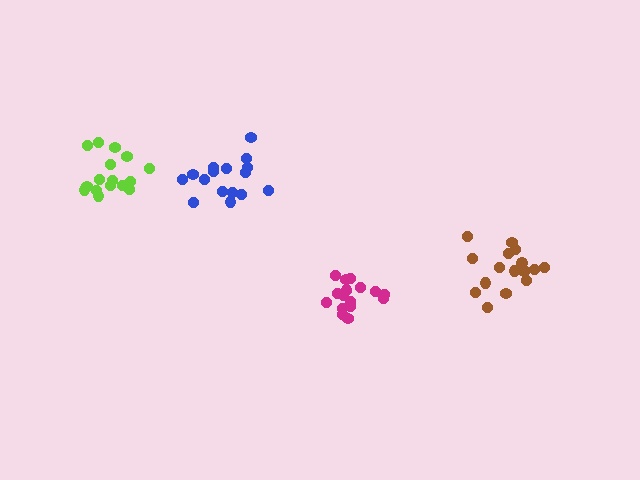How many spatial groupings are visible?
There are 4 spatial groupings.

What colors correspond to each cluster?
The clusters are colored: magenta, brown, blue, lime.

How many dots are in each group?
Group 1: 17 dots, Group 2: 17 dots, Group 3: 16 dots, Group 4: 16 dots (66 total).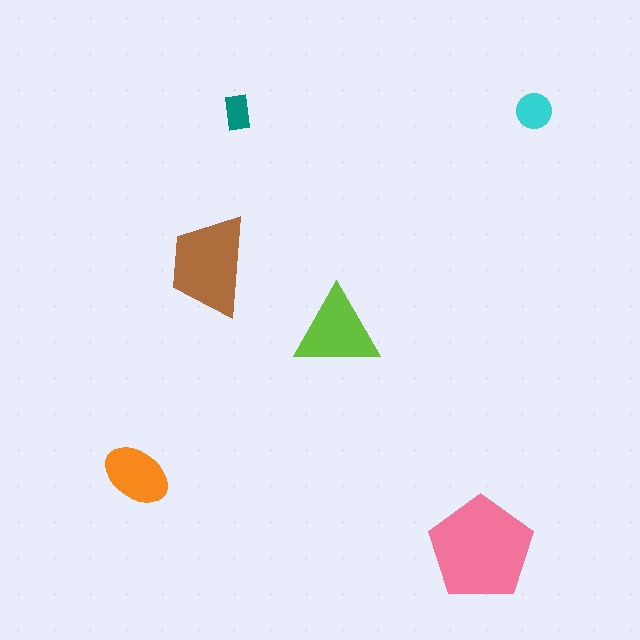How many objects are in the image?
There are 6 objects in the image.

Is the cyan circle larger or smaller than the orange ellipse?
Smaller.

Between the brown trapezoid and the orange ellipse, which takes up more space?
The brown trapezoid.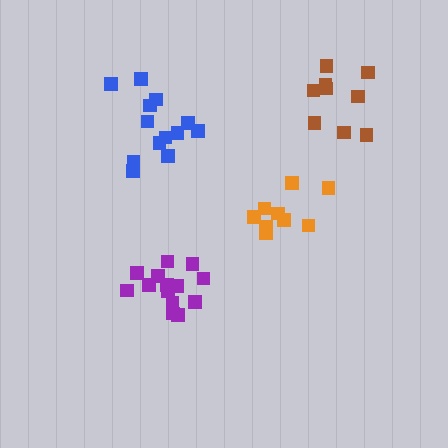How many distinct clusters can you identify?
There are 4 distinct clusters.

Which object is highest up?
The brown cluster is topmost.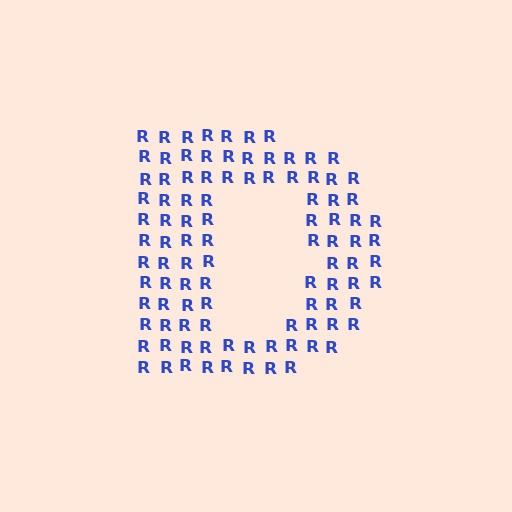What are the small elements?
The small elements are letter R's.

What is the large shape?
The large shape is the letter D.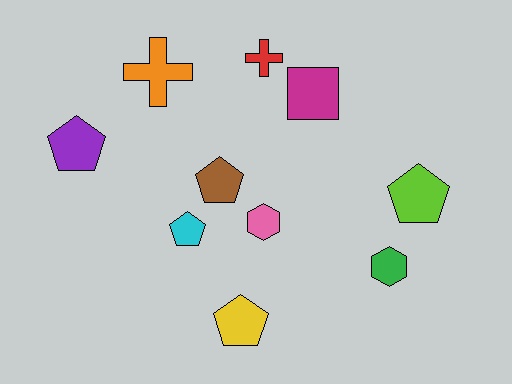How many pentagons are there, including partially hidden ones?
There are 5 pentagons.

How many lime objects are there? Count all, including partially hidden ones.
There is 1 lime object.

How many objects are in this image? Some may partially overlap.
There are 10 objects.